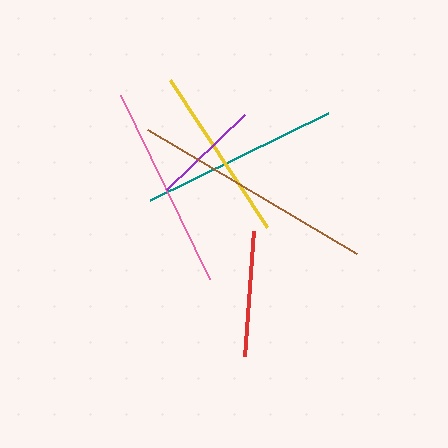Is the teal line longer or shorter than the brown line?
The brown line is longer than the teal line.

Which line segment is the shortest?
The purple line is the shortest at approximately 108 pixels.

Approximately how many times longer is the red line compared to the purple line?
The red line is approximately 1.2 times the length of the purple line.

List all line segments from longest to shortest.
From longest to shortest: brown, pink, teal, yellow, red, purple.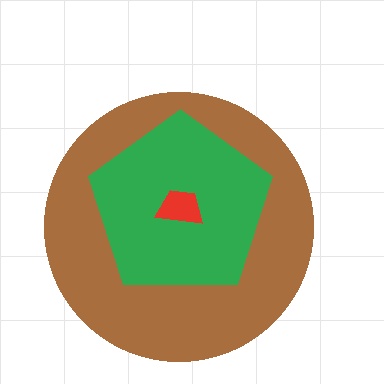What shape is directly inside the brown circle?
The green pentagon.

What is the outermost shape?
The brown circle.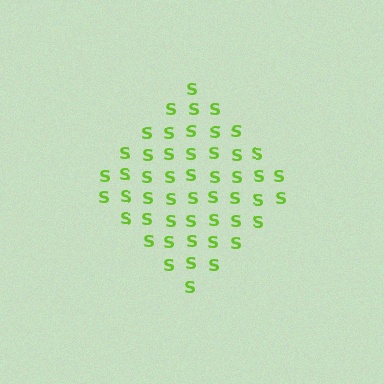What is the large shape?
The large shape is a diamond.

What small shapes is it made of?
It is made of small letter S's.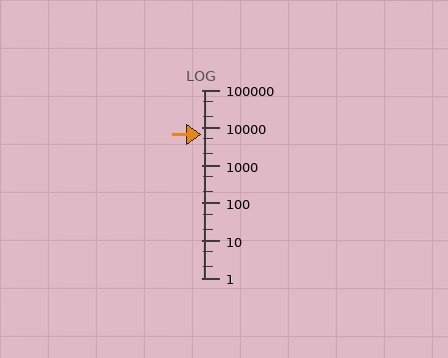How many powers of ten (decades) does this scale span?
The scale spans 5 decades, from 1 to 100000.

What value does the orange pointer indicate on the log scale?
The pointer indicates approximately 6600.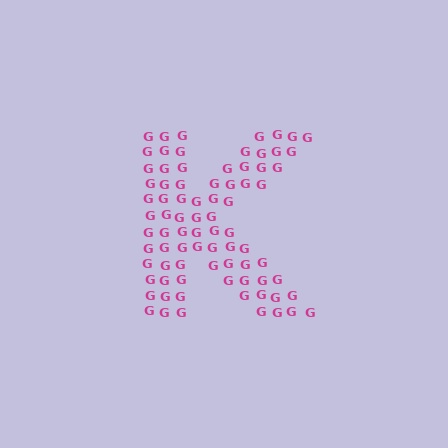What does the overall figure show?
The overall figure shows the letter K.